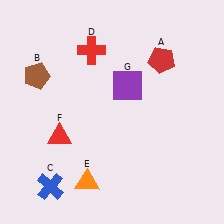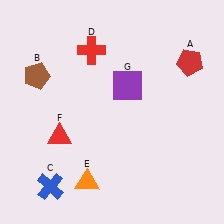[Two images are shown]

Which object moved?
The red pentagon (A) moved right.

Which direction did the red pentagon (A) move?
The red pentagon (A) moved right.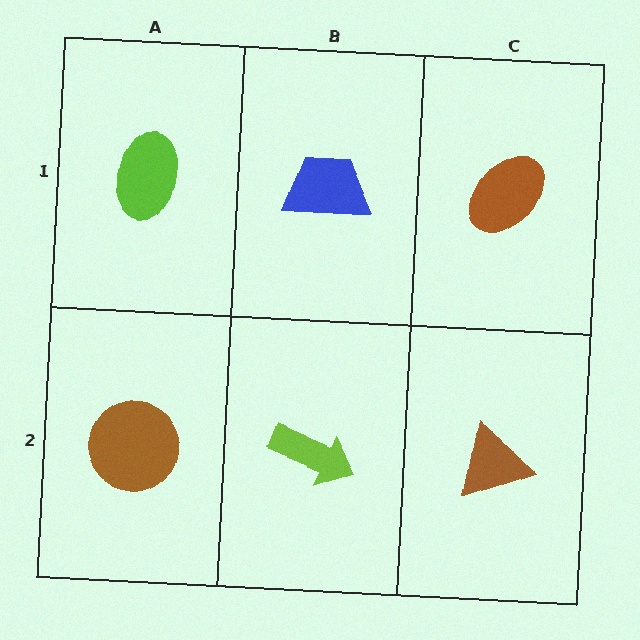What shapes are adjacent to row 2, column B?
A blue trapezoid (row 1, column B), a brown circle (row 2, column A), a brown triangle (row 2, column C).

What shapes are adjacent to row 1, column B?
A lime arrow (row 2, column B), a lime ellipse (row 1, column A), a brown ellipse (row 1, column C).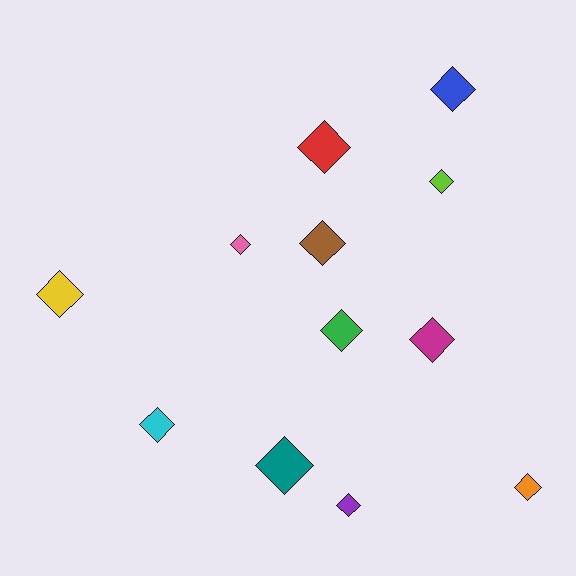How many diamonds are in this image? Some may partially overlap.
There are 12 diamonds.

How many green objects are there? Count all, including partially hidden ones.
There is 1 green object.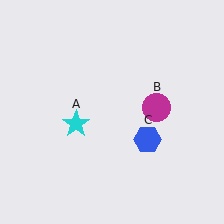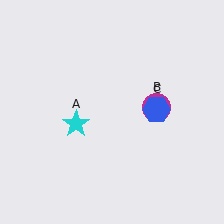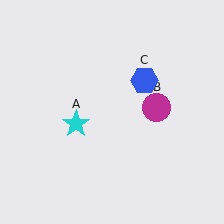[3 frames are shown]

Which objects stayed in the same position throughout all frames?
Cyan star (object A) and magenta circle (object B) remained stationary.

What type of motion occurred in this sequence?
The blue hexagon (object C) rotated counterclockwise around the center of the scene.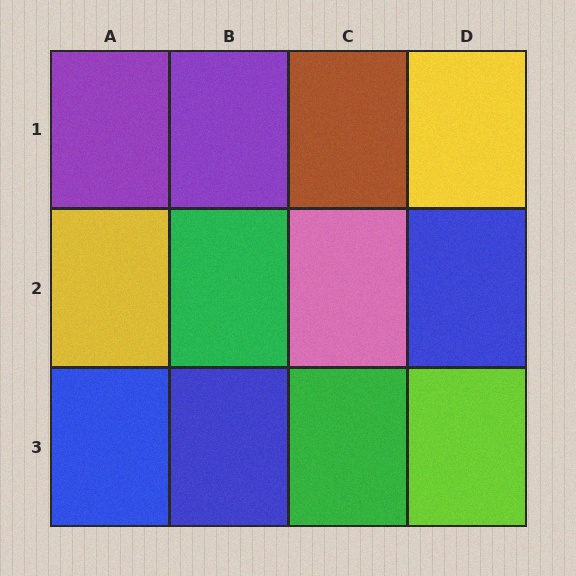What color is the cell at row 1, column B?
Purple.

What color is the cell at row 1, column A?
Purple.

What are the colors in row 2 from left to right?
Yellow, green, pink, blue.